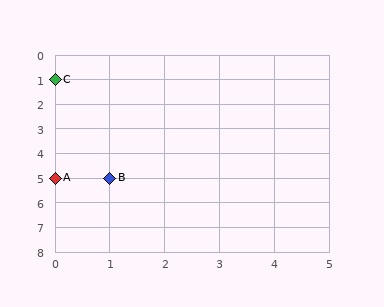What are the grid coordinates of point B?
Point B is at grid coordinates (1, 5).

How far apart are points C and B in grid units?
Points C and B are 1 column and 4 rows apart (about 4.1 grid units diagonally).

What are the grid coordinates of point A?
Point A is at grid coordinates (0, 5).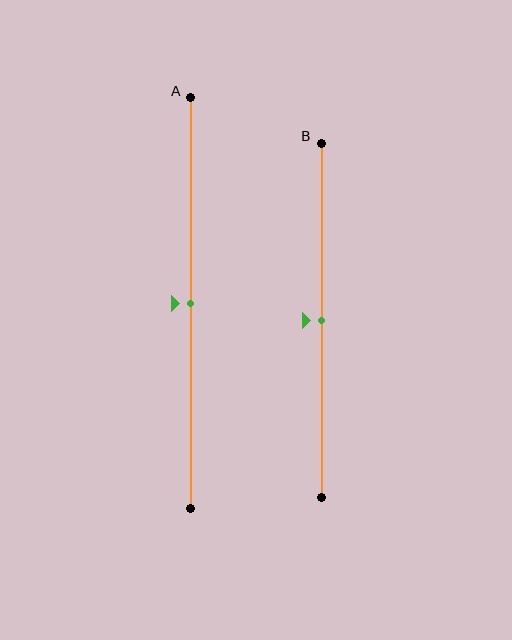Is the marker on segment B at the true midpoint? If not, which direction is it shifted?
Yes, the marker on segment B is at the true midpoint.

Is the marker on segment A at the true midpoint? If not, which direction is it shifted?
Yes, the marker on segment A is at the true midpoint.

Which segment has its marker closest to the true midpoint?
Segment A has its marker closest to the true midpoint.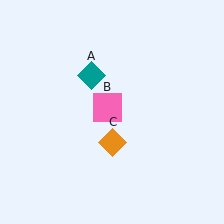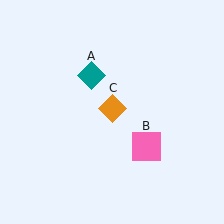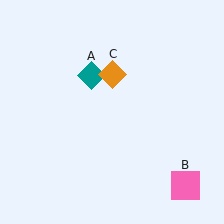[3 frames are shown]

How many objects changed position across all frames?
2 objects changed position: pink square (object B), orange diamond (object C).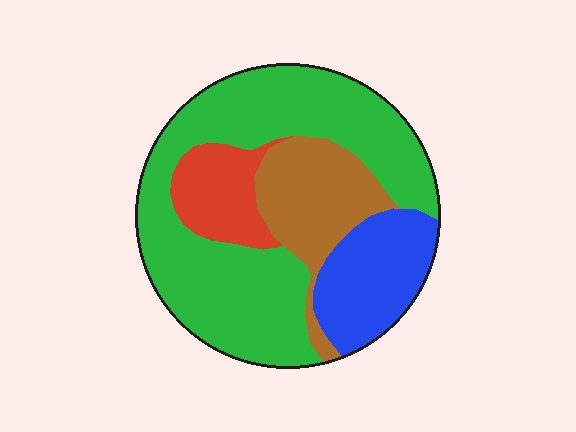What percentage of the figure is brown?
Brown takes up about one sixth (1/6) of the figure.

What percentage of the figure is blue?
Blue takes up about one sixth (1/6) of the figure.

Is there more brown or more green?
Green.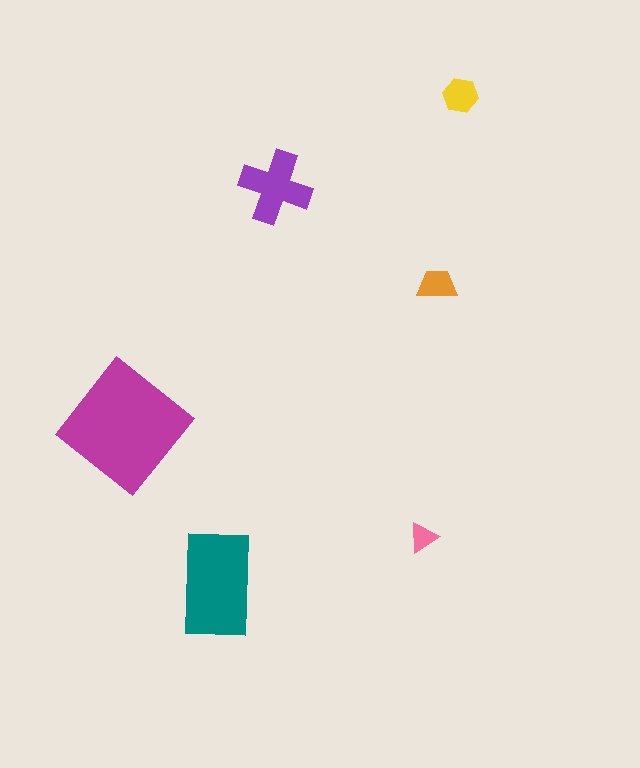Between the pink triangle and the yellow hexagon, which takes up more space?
The yellow hexagon.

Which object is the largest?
The magenta diamond.